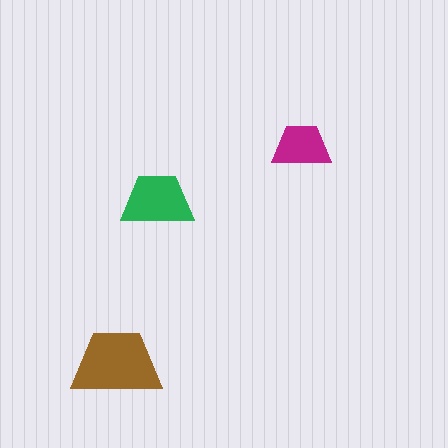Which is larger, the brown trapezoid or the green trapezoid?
The brown one.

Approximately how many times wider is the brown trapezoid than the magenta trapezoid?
About 1.5 times wider.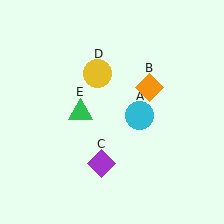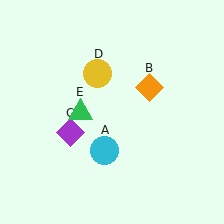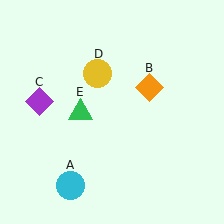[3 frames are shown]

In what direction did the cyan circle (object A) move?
The cyan circle (object A) moved down and to the left.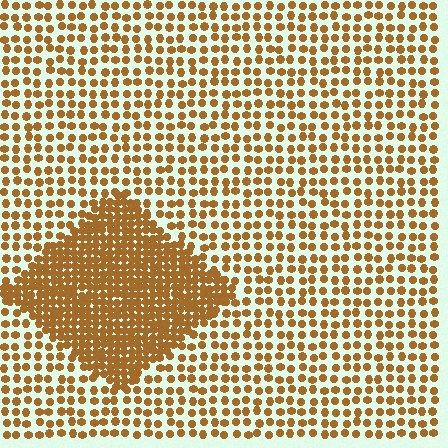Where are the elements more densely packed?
The elements are more densely packed inside the diamond boundary.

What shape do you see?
I see a diamond.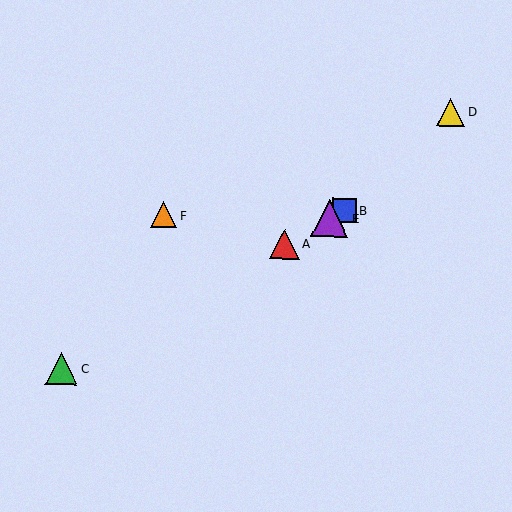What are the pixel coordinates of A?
Object A is at (284, 244).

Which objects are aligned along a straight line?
Objects A, B, C, E are aligned along a straight line.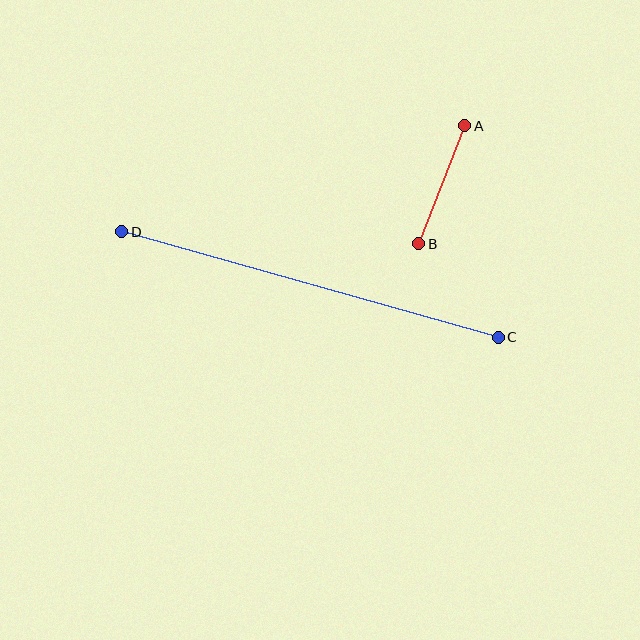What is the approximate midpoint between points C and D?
The midpoint is at approximately (310, 284) pixels.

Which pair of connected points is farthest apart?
Points C and D are farthest apart.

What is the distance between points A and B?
The distance is approximately 127 pixels.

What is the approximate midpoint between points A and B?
The midpoint is at approximately (442, 185) pixels.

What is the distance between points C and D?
The distance is approximately 391 pixels.